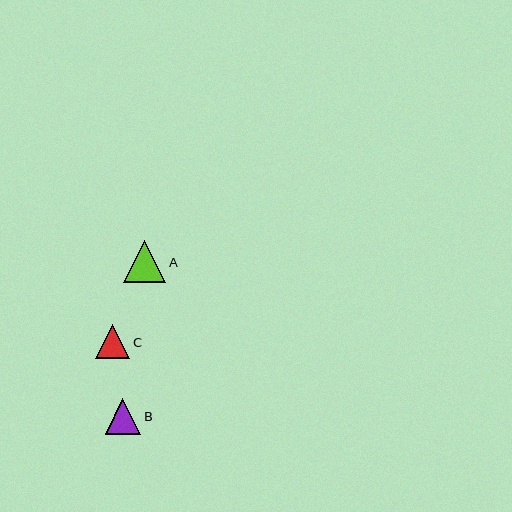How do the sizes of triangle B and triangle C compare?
Triangle B and triangle C are approximately the same size.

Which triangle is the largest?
Triangle A is the largest with a size of approximately 42 pixels.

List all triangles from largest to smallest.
From largest to smallest: A, B, C.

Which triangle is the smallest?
Triangle C is the smallest with a size of approximately 34 pixels.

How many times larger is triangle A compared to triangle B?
Triangle A is approximately 1.2 times the size of triangle B.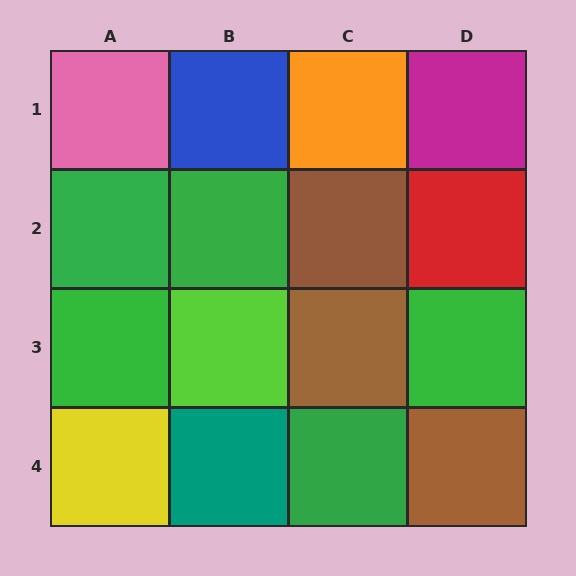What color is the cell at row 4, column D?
Brown.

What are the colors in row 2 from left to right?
Green, green, brown, red.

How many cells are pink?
1 cell is pink.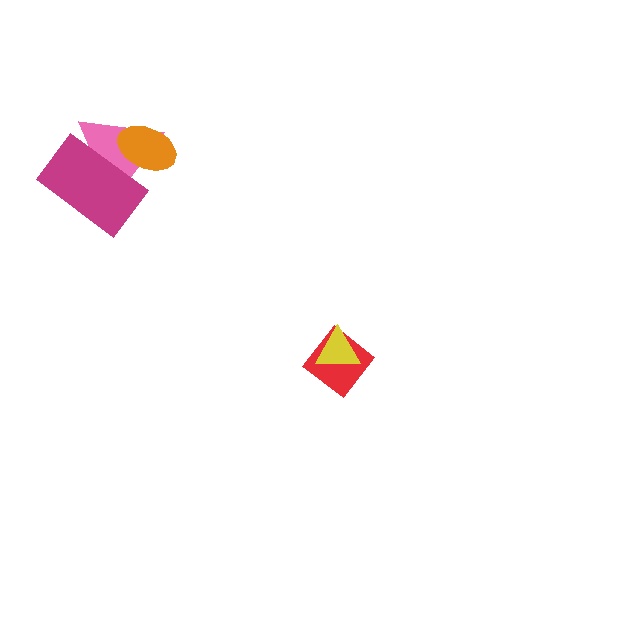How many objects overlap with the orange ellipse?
2 objects overlap with the orange ellipse.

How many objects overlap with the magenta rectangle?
2 objects overlap with the magenta rectangle.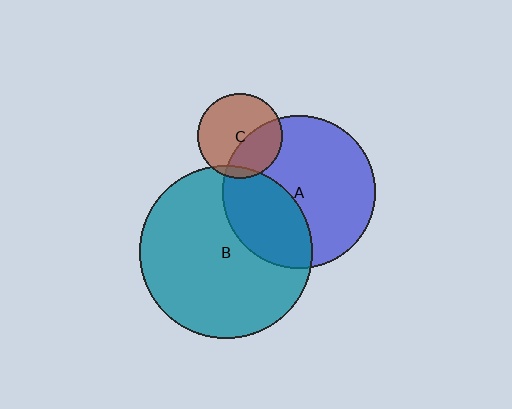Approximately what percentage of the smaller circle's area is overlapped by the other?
Approximately 10%.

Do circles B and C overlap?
Yes.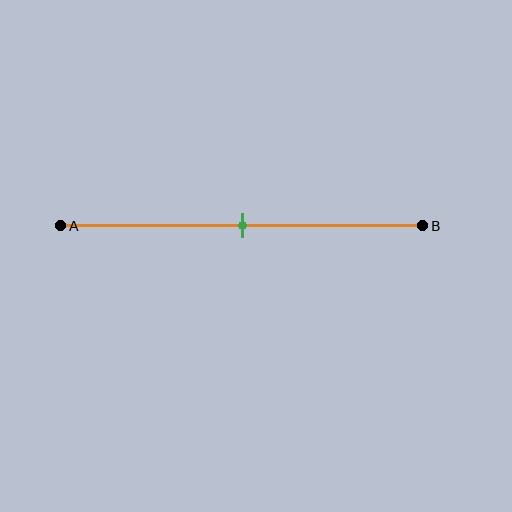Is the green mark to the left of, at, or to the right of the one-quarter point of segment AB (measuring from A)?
The green mark is to the right of the one-quarter point of segment AB.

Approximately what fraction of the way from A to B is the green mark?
The green mark is approximately 50% of the way from A to B.